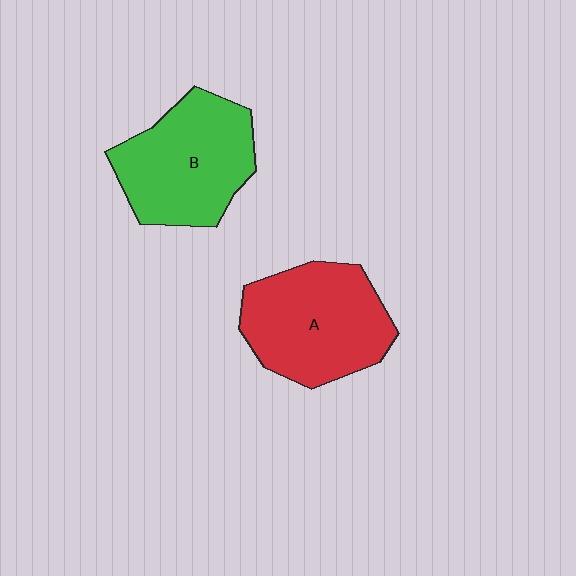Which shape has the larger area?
Shape A (red).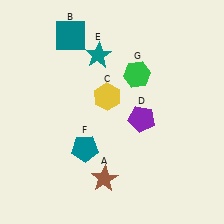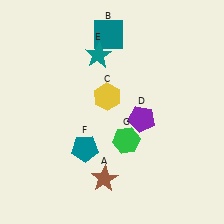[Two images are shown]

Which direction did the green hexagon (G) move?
The green hexagon (G) moved down.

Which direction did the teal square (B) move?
The teal square (B) moved right.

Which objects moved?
The objects that moved are: the teal square (B), the green hexagon (G).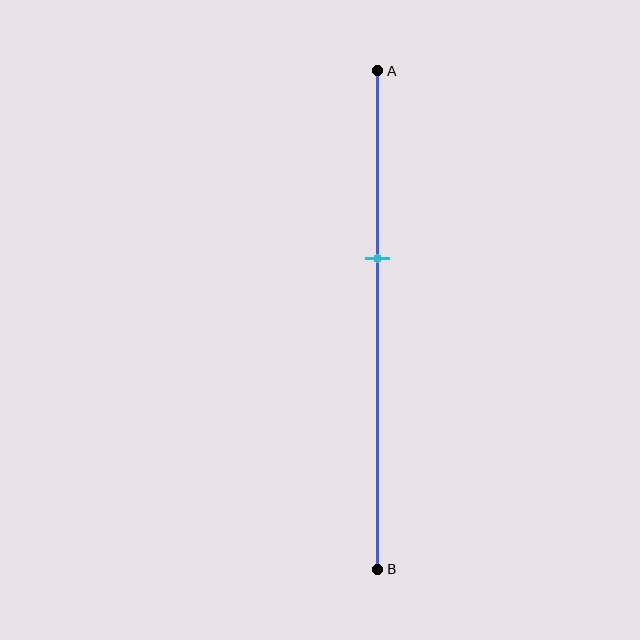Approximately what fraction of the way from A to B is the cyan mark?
The cyan mark is approximately 40% of the way from A to B.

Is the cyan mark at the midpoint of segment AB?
No, the mark is at about 40% from A, not at the 50% midpoint.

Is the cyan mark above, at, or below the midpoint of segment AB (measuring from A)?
The cyan mark is above the midpoint of segment AB.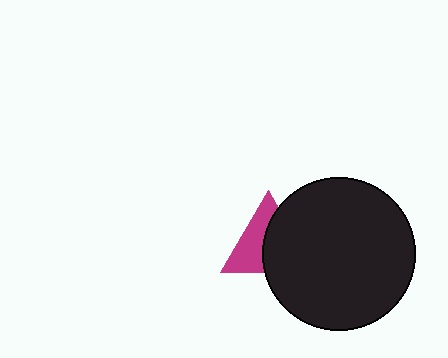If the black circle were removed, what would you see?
You would see the complete magenta triangle.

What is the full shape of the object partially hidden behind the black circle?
The partially hidden object is a magenta triangle.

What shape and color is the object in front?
The object in front is a black circle.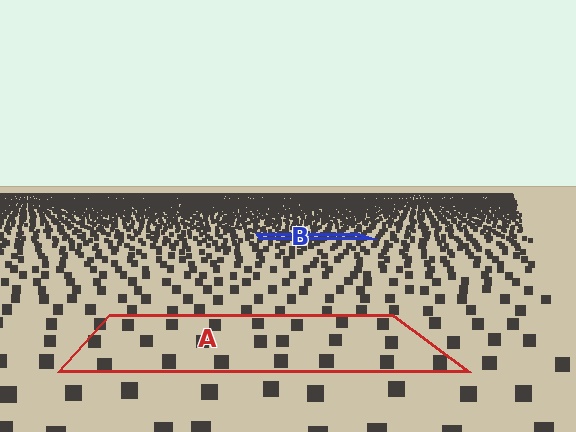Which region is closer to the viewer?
Region A is closer. The texture elements there are larger and more spread out.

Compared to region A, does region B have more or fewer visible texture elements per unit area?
Region B has more texture elements per unit area — they are packed more densely because it is farther away.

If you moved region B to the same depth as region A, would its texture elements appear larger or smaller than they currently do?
They would appear larger. At a closer depth, the same texture elements are projected at a bigger on-screen size.